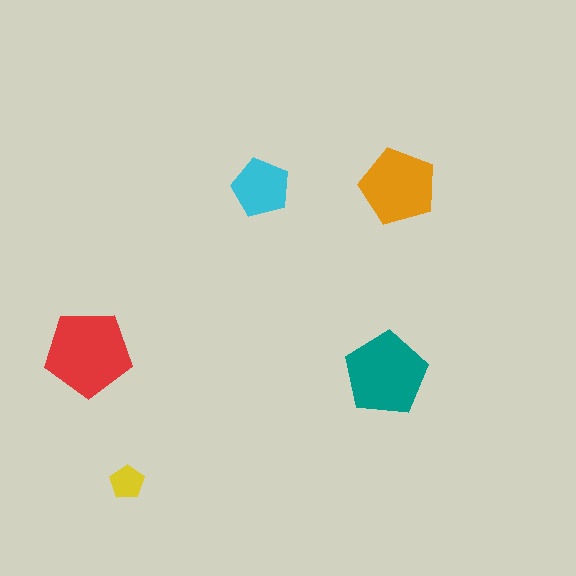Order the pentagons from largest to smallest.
the red one, the teal one, the orange one, the cyan one, the yellow one.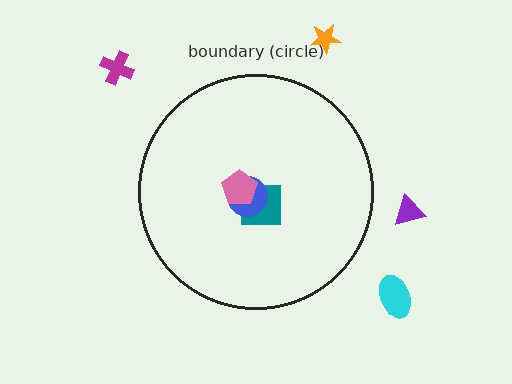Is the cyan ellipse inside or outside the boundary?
Outside.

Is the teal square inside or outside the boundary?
Inside.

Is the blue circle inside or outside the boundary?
Inside.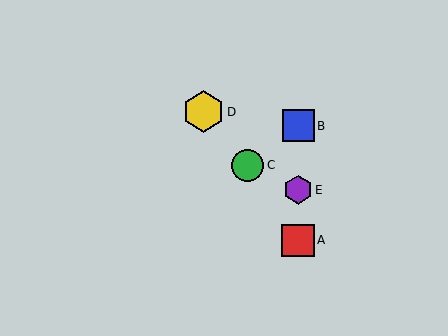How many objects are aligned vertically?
3 objects (A, B, E) are aligned vertically.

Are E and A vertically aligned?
Yes, both are at x≈298.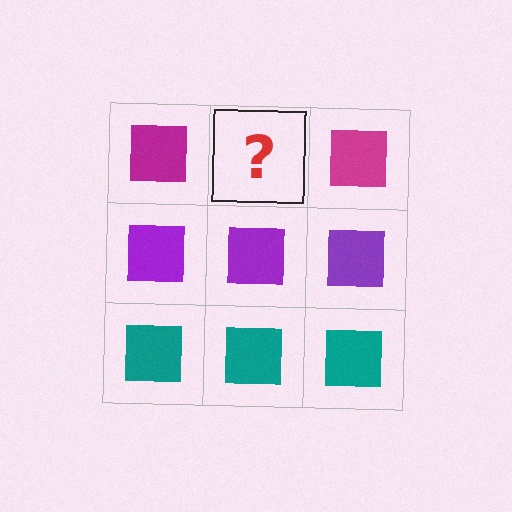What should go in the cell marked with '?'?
The missing cell should contain a magenta square.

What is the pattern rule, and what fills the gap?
The rule is that each row has a consistent color. The gap should be filled with a magenta square.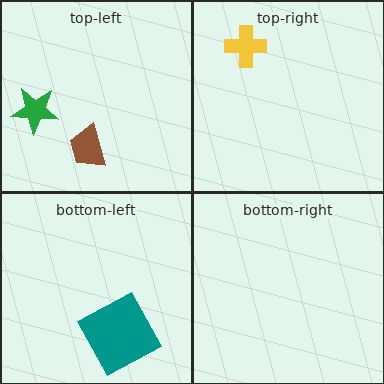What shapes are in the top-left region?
The green star, the brown trapezoid.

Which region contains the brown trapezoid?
The top-left region.